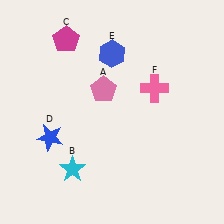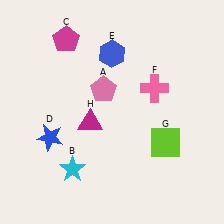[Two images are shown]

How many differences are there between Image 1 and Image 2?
There are 2 differences between the two images.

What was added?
A lime square (G), a magenta triangle (H) were added in Image 2.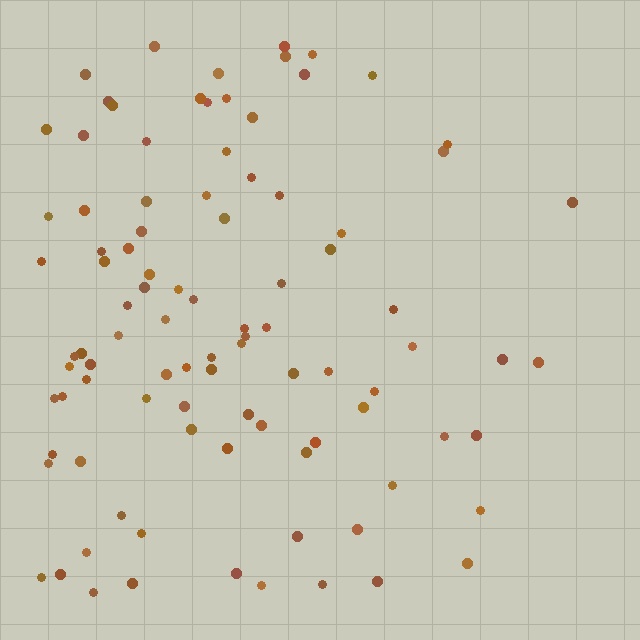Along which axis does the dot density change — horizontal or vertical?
Horizontal.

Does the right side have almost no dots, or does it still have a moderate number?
Still a moderate number, just noticeably fewer than the left.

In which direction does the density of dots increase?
From right to left, with the left side densest.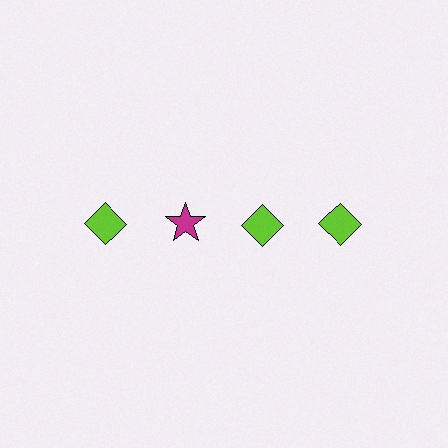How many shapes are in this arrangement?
There are 4 shapes arranged in a grid pattern.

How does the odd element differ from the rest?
It differs in both color (magenta instead of lime) and shape (star instead of diamond).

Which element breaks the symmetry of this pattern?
The magenta star in the top row, second from left column breaks the symmetry. All other shapes are lime diamonds.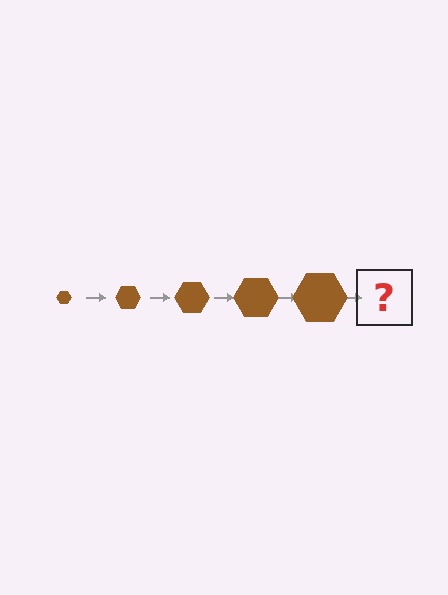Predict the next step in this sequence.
The next step is a brown hexagon, larger than the previous one.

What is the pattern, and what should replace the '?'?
The pattern is that the hexagon gets progressively larger each step. The '?' should be a brown hexagon, larger than the previous one.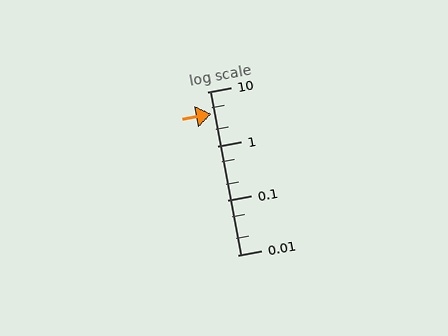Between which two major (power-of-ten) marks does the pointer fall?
The pointer is between 1 and 10.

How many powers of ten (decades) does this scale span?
The scale spans 3 decades, from 0.01 to 10.